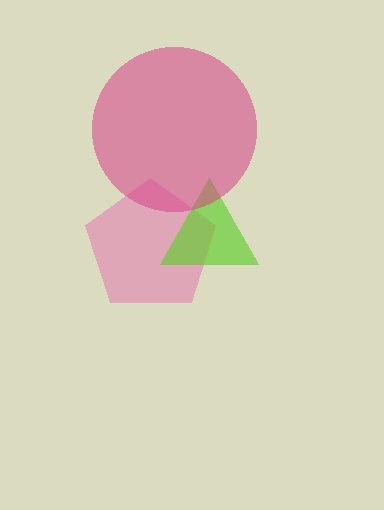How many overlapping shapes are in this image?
There are 3 overlapping shapes in the image.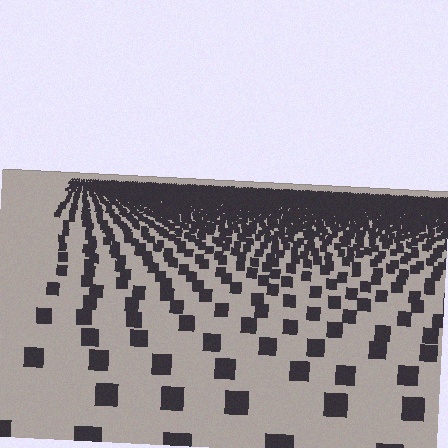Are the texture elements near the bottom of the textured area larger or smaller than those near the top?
Larger. Near the bottom, elements are closer to the viewer and appear at a bigger on-screen size.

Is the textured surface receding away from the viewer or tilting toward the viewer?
The surface is receding away from the viewer. Texture elements get smaller and denser toward the top.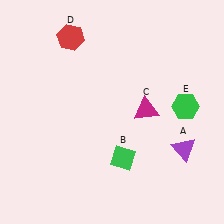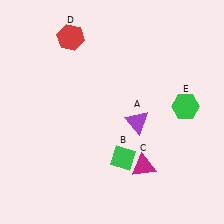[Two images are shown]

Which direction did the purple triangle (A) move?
The purple triangle (A) moved left.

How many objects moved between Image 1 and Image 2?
2 objects moved between the two images.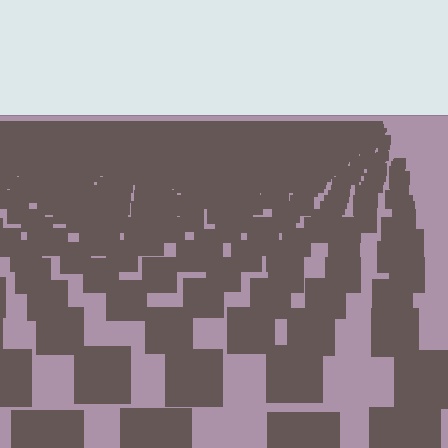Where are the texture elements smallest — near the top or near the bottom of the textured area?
Near the top.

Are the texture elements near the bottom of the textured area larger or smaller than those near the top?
Larger. Near the bottom, elements are closer to the viewer and appear at a bigger on-screen size.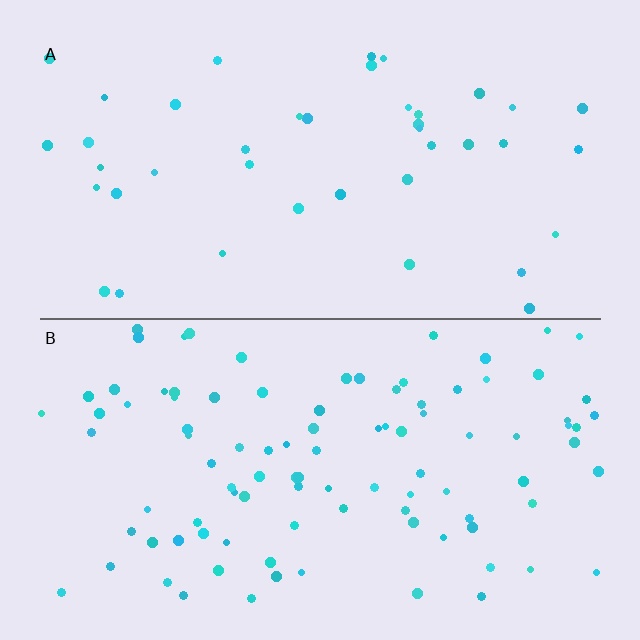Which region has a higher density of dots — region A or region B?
B (the bottom).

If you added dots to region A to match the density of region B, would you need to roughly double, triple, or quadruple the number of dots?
Approximately double.